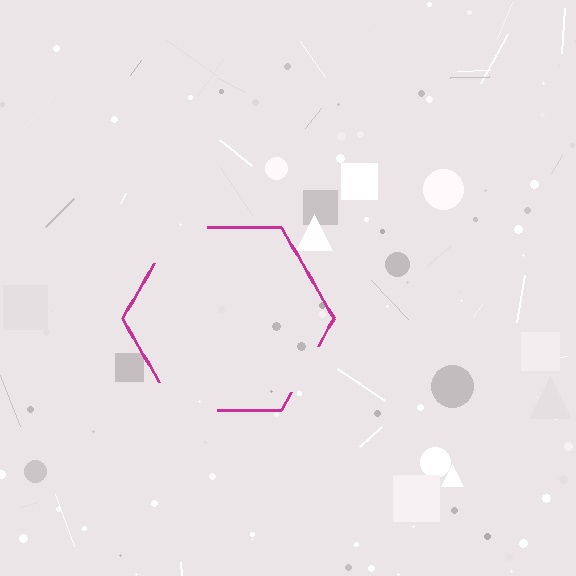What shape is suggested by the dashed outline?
The dashed outline suggests a hexagon.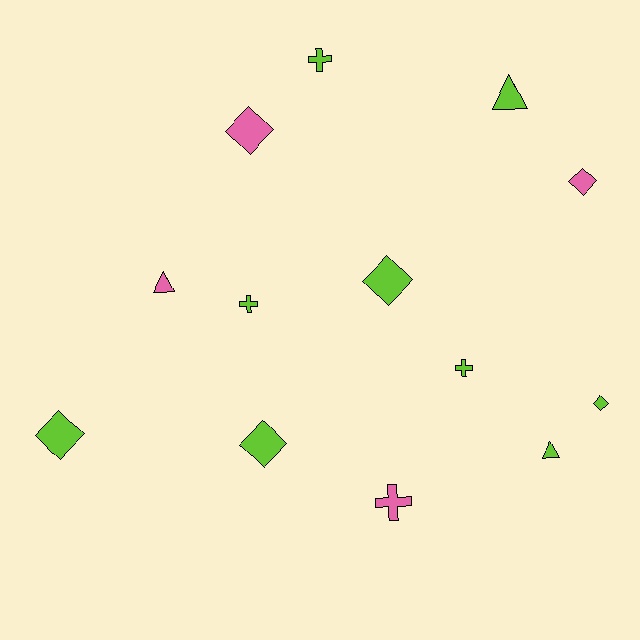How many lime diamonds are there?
There are 4 lime diamonds.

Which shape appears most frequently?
Diamond, with 6 objects.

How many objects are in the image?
There are 13 objects.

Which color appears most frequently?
Lime, with 9 objects.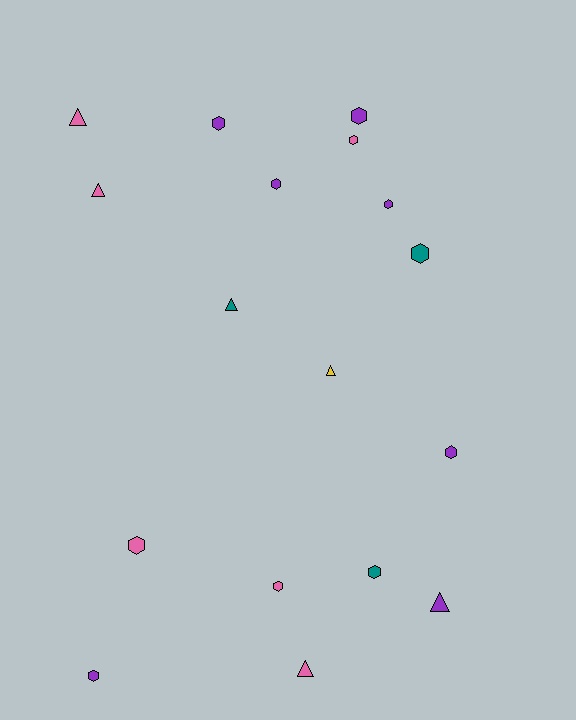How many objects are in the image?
There are 17 objects.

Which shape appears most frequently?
Hexagon, with 11 objects.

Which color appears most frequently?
Purple, with 7 objects.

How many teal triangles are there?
There is 1 teal triangle.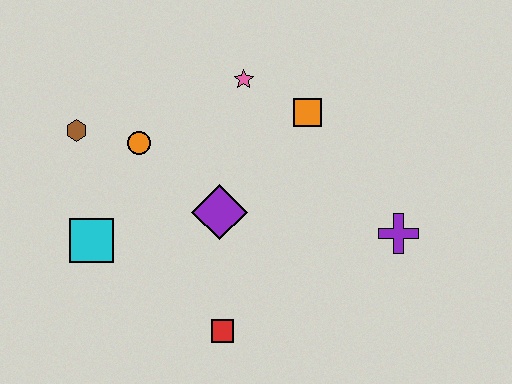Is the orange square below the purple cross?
No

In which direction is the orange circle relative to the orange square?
The orange circle is to the left of the orange square.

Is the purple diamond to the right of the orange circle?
Yes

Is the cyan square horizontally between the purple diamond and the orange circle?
No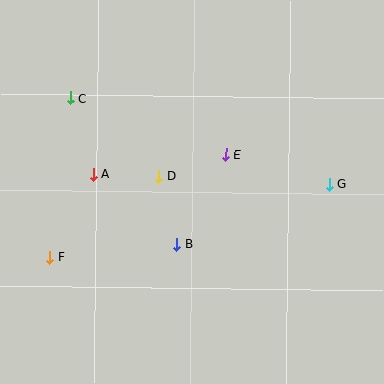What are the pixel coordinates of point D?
Point D is at (159, 176).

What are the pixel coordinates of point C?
Point C is at (70, 98).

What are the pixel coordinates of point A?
Point A is at (93, 174).